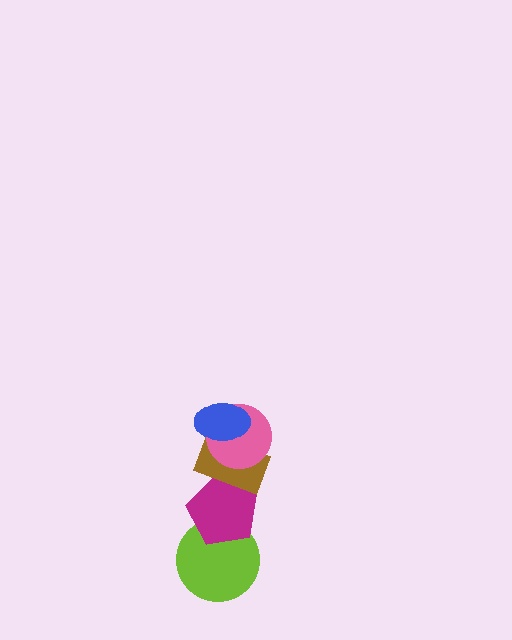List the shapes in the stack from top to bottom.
From top to bottom: the blue ellipse, the pink circle, the brown rectangle, the magenta pentagon, the lime circle.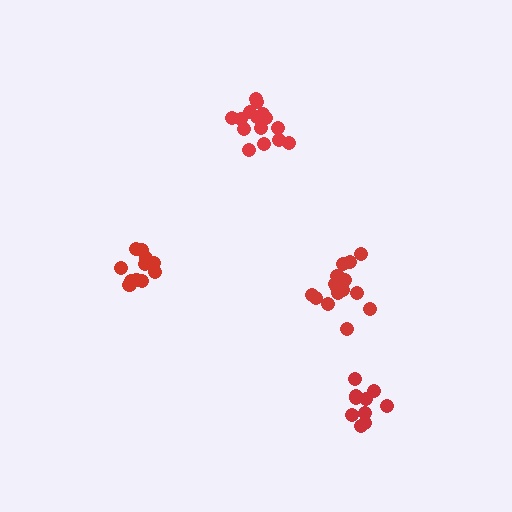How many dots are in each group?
Group 1: 10 dots, Group 2: 12 dots, Group 3: 16 dots, Group 4: 16 dots (54 total).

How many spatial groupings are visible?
There are 4 spatial groupings.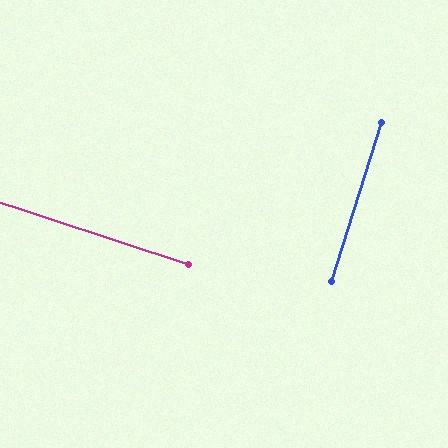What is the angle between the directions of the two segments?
Approximately 89 degrees.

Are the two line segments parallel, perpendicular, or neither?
Perpendicular — they meet at approximately 89°.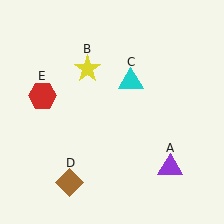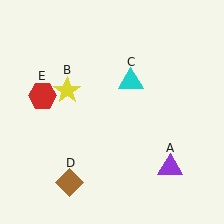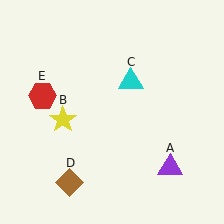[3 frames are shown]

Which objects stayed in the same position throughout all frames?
Purple triangle (object A) and cyan triangle (object C) and brown diamond (object D) and red hexagon (object E) remained stationary.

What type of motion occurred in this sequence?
The yellow star (object B) rotated counterclockwise around the center of the scene.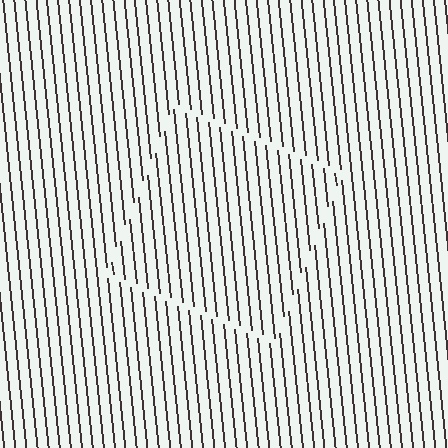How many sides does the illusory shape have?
4 sides — the line-ends trace a square.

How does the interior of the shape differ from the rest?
The interior of the shape contains the same grating, shifted by half a period — the contour is defined by the phase discontinuity where line-ends from the inner and outer gratings abut.